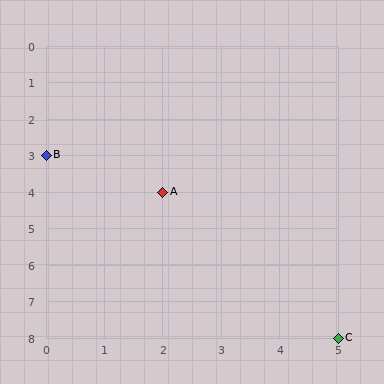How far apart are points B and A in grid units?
Points B and A are 2 columns and 1 row apart (about 2.2 grid units diagonally).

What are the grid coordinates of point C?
Point C is at grid coordinates (5, 8).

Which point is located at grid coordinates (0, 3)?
Point B is at (0, 3).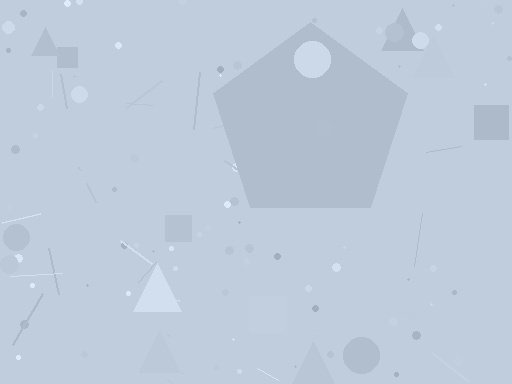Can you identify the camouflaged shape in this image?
The camouflaged shape is a pentagon.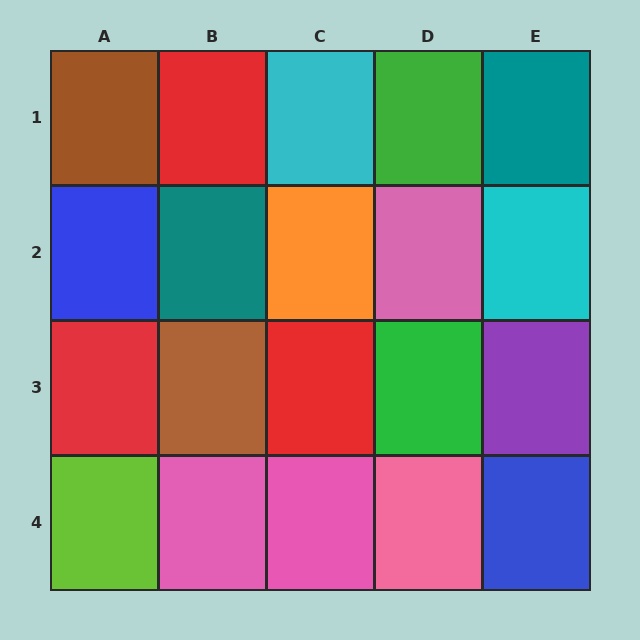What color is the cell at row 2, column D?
Pink.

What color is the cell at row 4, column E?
Blue.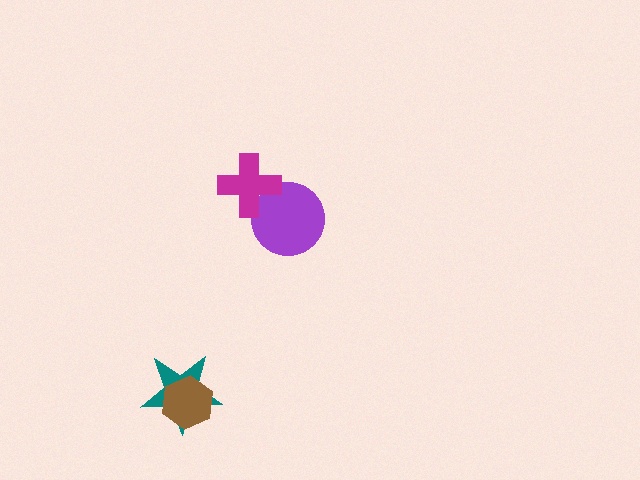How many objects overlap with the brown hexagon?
1 object overlaps with the brown hexagon.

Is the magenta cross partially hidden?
No, no other shape covers it.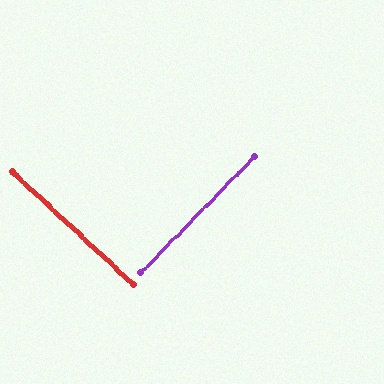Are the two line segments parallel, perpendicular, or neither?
Perpendicular — they meet at approximately 88°.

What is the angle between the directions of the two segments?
Approximately 88 degrees.